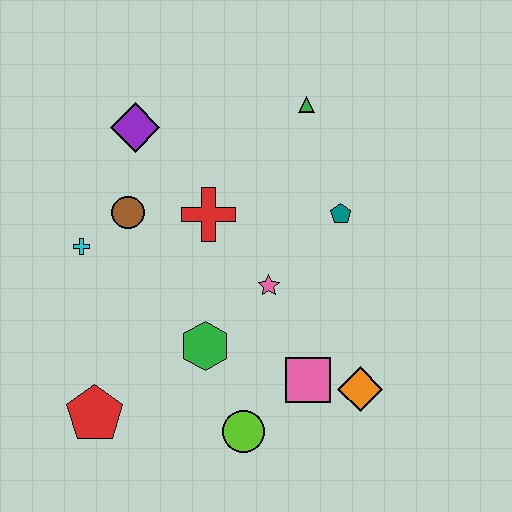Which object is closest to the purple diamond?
The brown circle is closest to the purple diamond.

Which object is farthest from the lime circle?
The green triangle is farthest from the lime circle.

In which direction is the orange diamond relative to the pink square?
The orange diamond is to the right of the pink square.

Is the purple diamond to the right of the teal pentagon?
No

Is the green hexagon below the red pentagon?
No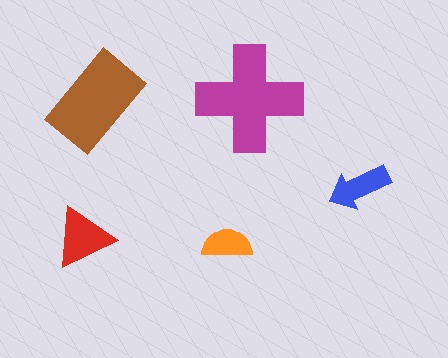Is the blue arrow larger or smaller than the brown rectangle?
Smaller.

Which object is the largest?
The magenta cross.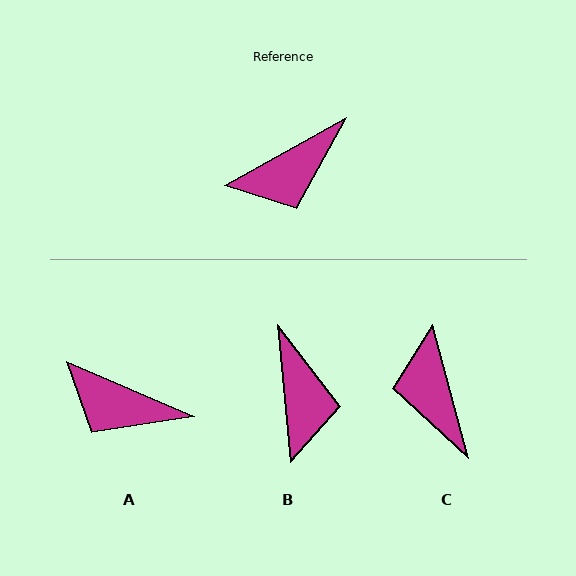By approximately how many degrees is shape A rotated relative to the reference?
Approximately 52 degrees clockwise.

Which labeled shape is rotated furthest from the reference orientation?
C, about 104 degrees away.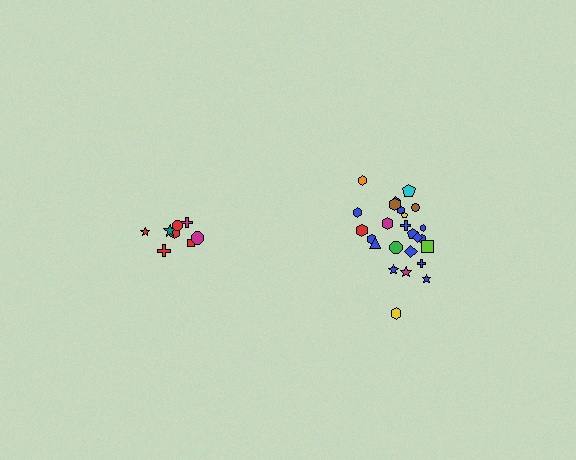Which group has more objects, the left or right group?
The right group.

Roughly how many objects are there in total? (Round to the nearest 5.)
Roughly 35 objects in total.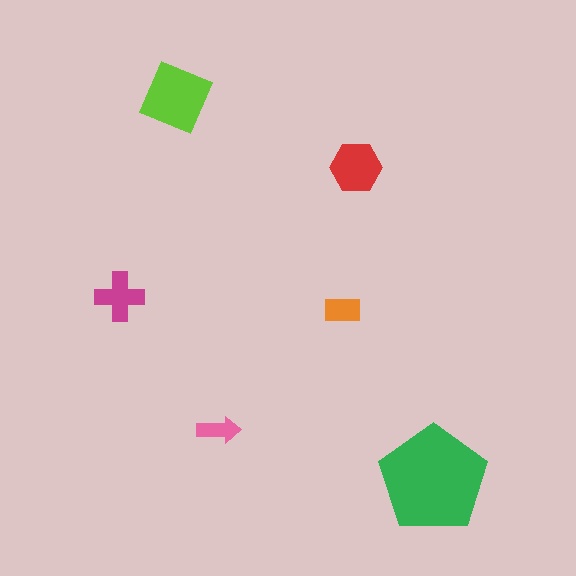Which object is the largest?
The green pentagon.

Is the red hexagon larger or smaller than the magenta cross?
Larger.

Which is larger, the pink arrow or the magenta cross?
The magenta cross.